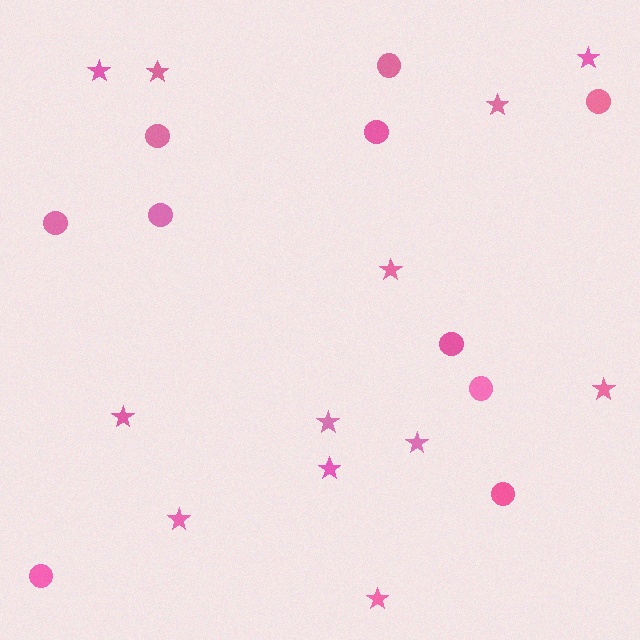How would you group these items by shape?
There are 2 groups: one group of circles (10) and one group of stars (12).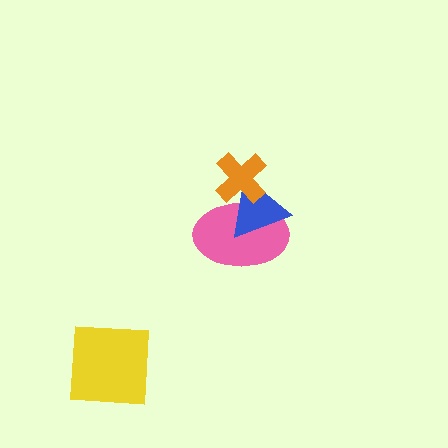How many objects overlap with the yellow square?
0 objects overlap with the yellow square.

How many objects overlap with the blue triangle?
2 objects overlap with the blue triangle.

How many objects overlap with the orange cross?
2 objects overlap with the orange cross.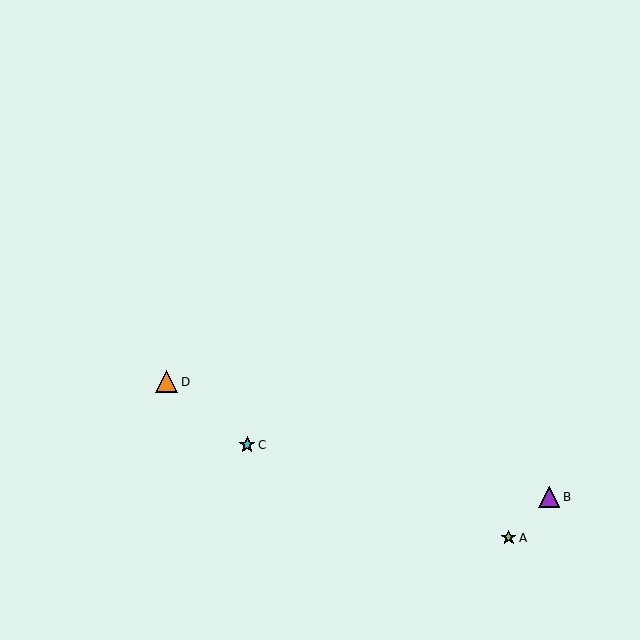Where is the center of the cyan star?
The center of the cyan star is at (247, 445).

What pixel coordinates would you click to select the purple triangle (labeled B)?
Click at (549, 497) to select the purple triangle B.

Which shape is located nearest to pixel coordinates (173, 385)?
The orange triangle (labeled D) at (166, 382) is nearest to that location.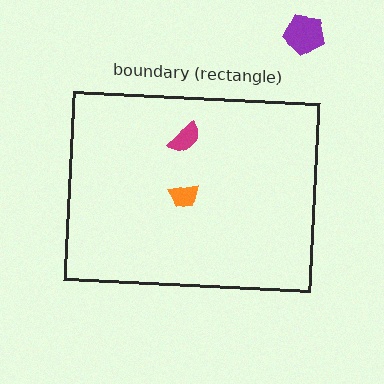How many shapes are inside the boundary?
2 inside, 1 outside.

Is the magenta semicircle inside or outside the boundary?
Inside.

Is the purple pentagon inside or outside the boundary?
Outside.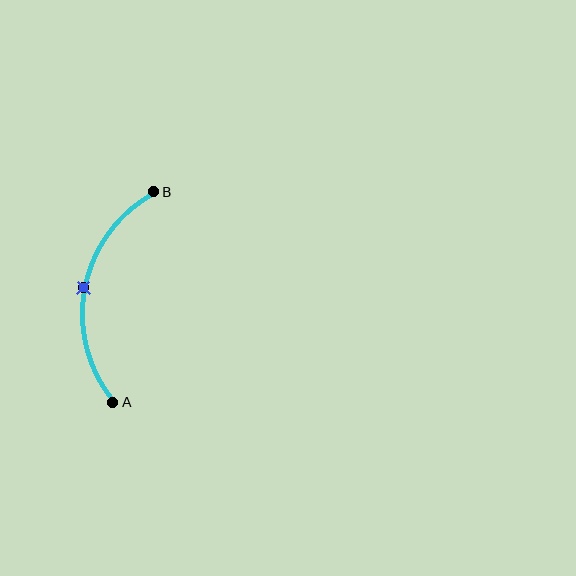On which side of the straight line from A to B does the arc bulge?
The arc bulges to the left of the straight line connecting A and B.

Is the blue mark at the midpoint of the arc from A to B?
Yes. The blue mark lies on the arc at equal arc-length from both A and B — it is the arc midpoint.